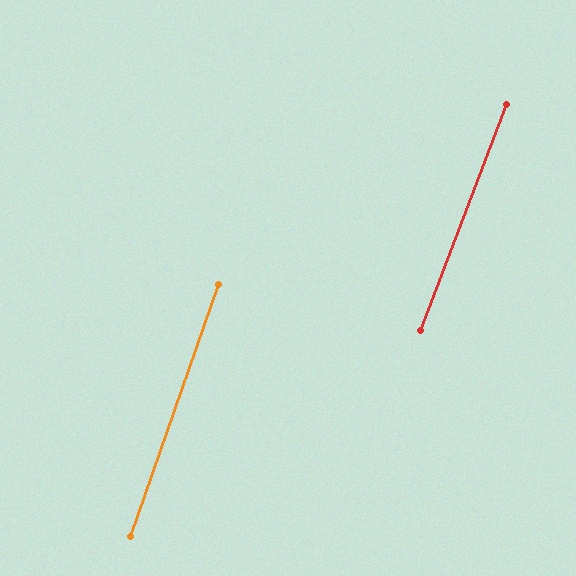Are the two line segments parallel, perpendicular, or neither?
Parallel — their directions differ by only 1.6°.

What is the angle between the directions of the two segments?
Approximately 2 degrees.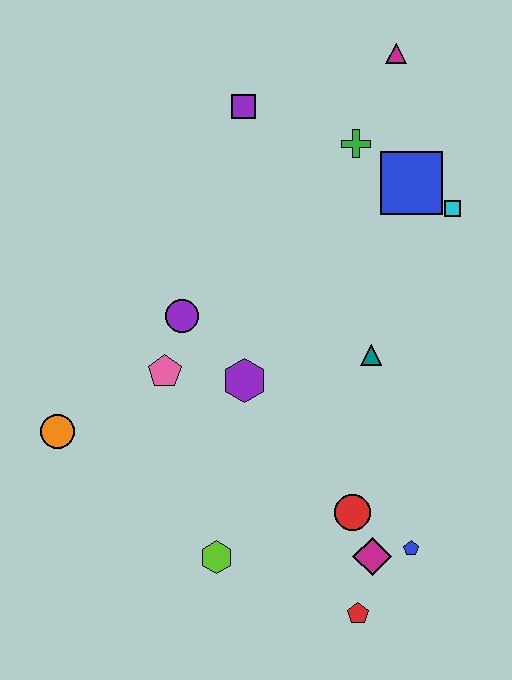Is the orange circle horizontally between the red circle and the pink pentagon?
No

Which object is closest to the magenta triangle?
The green cross is closest to the magenta triangle.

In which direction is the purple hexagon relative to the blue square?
The purple hexagon is below the blue square.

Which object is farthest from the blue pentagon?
The magenta triangle is farthest from the blue pentagon.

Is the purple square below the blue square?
No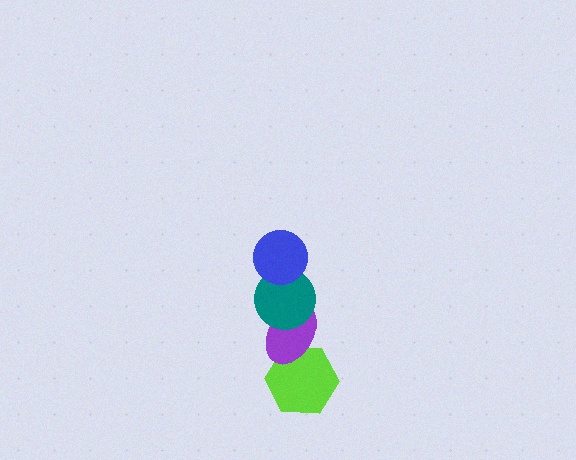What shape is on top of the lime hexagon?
The purple ellipse is on top of the lime hexagon.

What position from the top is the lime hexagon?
The lime hexagon is 4th from the top.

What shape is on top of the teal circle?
The blue circle is on top of the teal circle.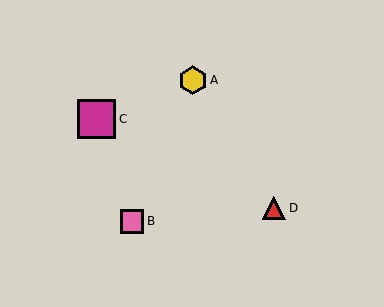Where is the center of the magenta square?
The center of the magenta square is at (96, 119).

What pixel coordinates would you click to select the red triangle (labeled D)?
Click at (274, 208) to select the red triangle D.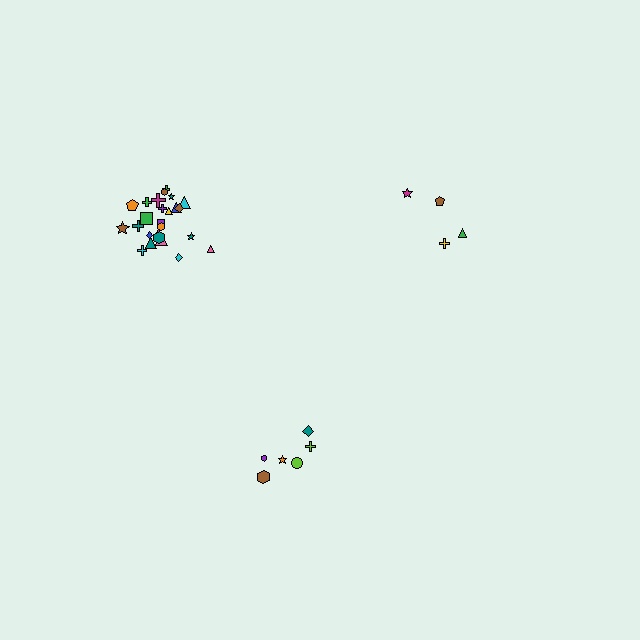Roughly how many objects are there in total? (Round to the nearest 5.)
Roughly 35 objects in total.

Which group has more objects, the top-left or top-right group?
The top-left group.